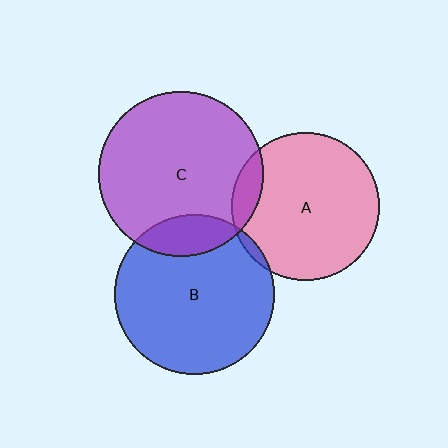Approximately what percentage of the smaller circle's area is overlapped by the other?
Approximately 10%.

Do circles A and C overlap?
Yes.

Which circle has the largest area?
Circle C (purple).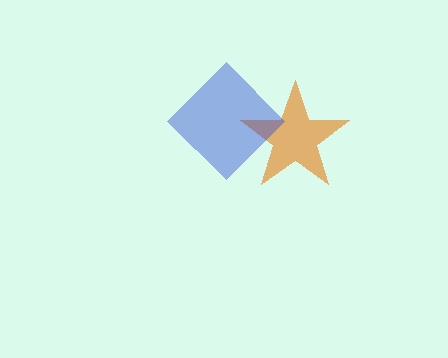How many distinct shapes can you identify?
There are 2 distinct shapes: an orange star, a blue diamond.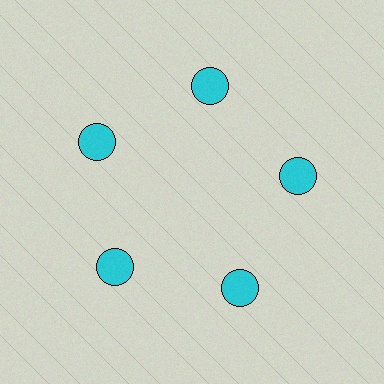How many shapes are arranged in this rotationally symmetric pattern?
There are 5 shapes, arranged in 5 groups of 1.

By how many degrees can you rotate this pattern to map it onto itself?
The pattern maps onto itself every 72 degrees of rotation.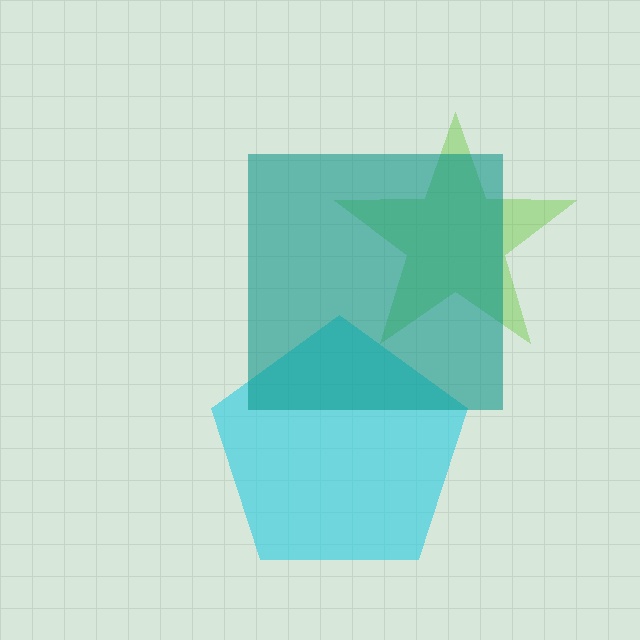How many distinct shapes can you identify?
There are 3 distinct shapes: a lime star, a cyan pentagon, a teal square.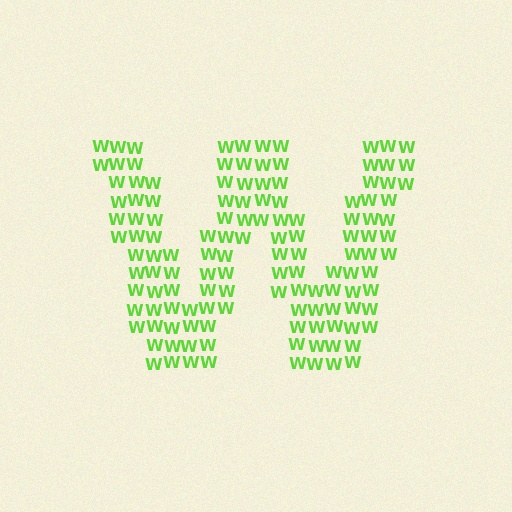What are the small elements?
The small elements are letter W's.